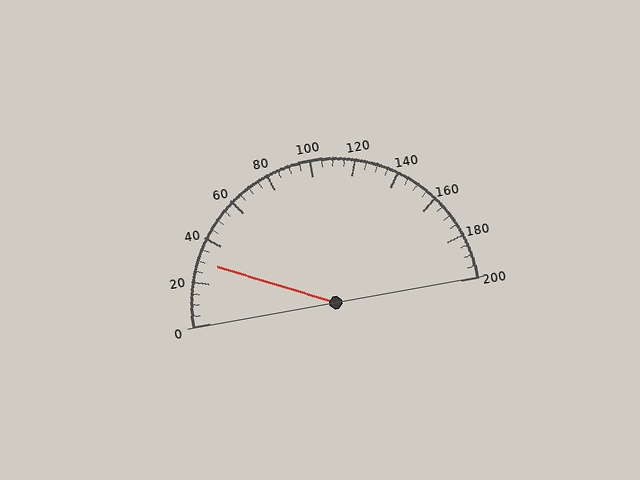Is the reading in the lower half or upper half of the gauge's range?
The reading is in the lower half of the range (0 to 200).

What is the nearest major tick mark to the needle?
The nearest major tick mark is 40.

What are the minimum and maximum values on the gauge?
The gauge ranges from 0 to 200.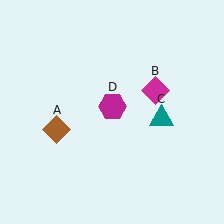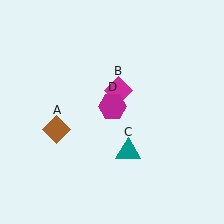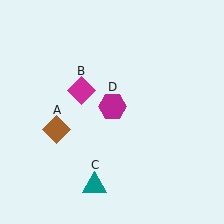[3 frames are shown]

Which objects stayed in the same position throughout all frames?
Brown diamond (object A) and magenta hexagon (object D) remained stationary.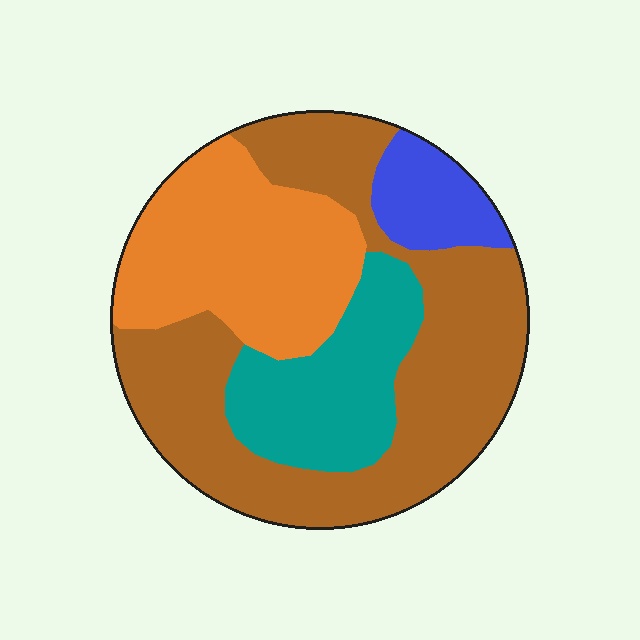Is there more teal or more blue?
Teal.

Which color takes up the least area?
Blue, at roughly 10%.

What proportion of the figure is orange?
Orange covers around 25% of the figure.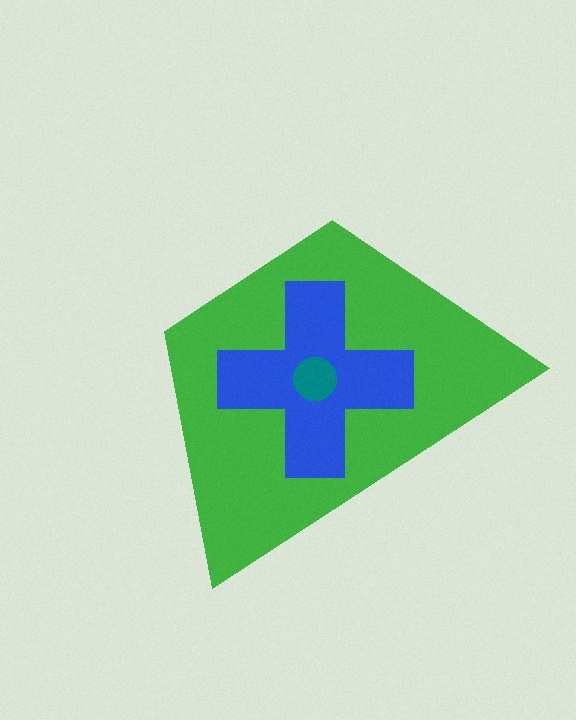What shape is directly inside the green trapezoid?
The blue cross.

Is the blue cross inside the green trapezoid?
Yes.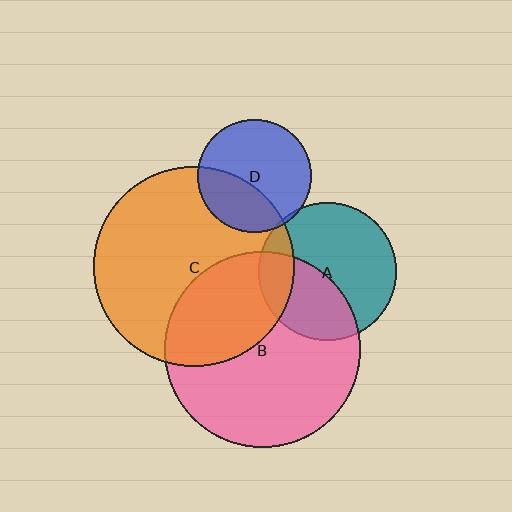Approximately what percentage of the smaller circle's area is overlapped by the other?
Approximately 35%.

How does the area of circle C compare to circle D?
Approximately 3.1 times.